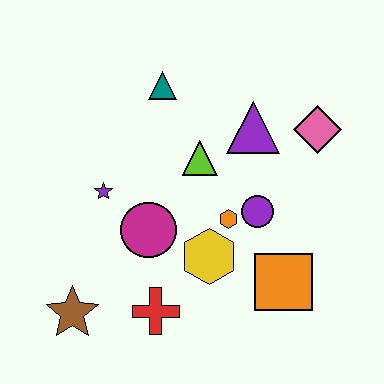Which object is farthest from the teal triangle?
The brown star is farthest from the teal triangle.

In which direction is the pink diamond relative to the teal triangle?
The pink diamond is to the right of the teal triangle.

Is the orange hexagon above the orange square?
Yes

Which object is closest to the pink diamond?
The purple triangle is closest to the pink diamond.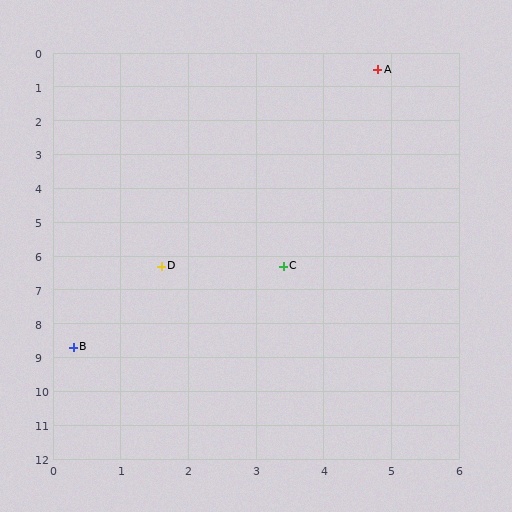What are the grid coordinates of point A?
Point A is at approximately (4.8, 0.5).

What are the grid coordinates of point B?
Point B is at approximately (0.3, 8.7).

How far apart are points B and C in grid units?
Points B and C are about 3.9 grid units apart.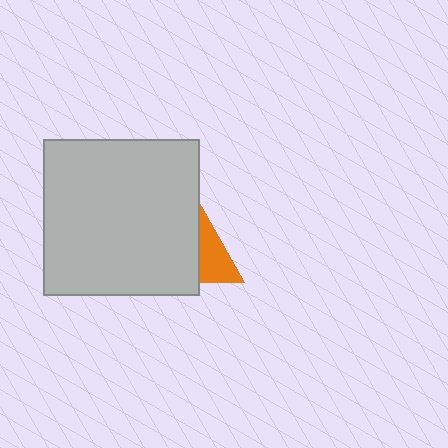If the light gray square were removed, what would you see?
You would see the complete orange triangle.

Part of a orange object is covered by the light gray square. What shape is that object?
It is a triangle.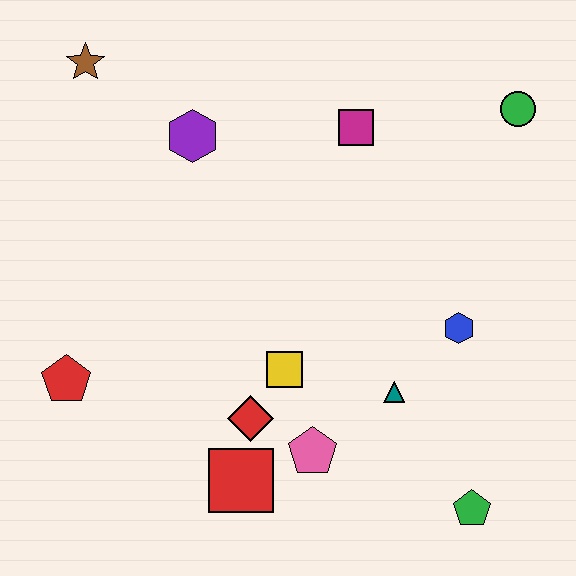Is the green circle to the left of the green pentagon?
No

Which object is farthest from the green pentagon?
The brown star is farthest from the green pentagon.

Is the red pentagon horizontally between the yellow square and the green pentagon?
No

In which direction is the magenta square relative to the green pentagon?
The magenta square is above the green pentagon.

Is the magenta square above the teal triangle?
Yes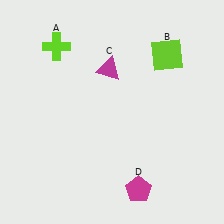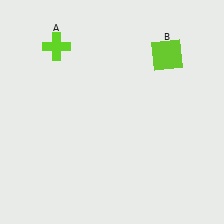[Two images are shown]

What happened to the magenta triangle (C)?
The magenta triangle (C) was removed in Image 2. It was in the top-left area of Image 1.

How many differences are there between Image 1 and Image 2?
There are 2 differences between the two images.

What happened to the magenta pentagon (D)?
The magenta pentagon (D) was removed in Image 2. It was in the bottom-right area of Image 1.